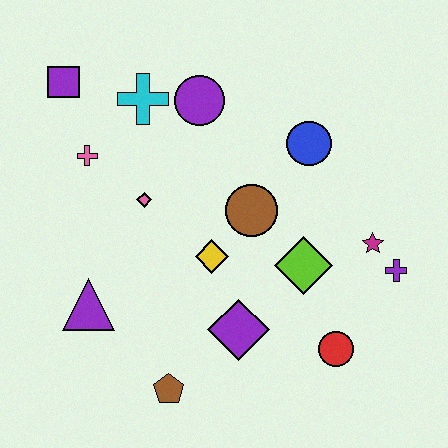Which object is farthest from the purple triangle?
The purple cross is farthest from the purple triangle.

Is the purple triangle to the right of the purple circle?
No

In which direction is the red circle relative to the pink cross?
The red circle is to the right of the pink cross.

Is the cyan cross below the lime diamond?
No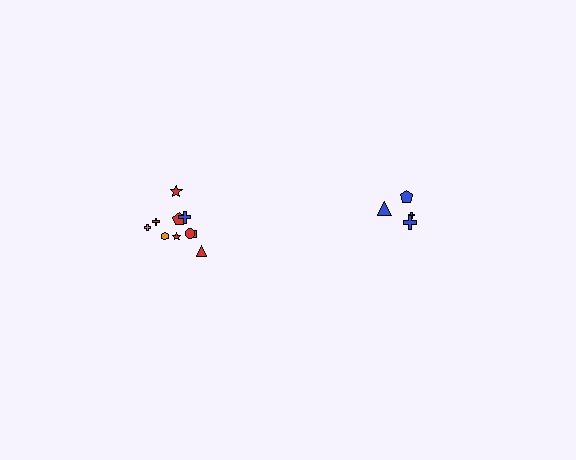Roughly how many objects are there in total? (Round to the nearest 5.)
Roughly 15 objects in total.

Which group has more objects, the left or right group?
The left group.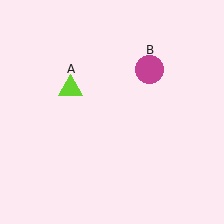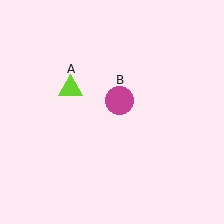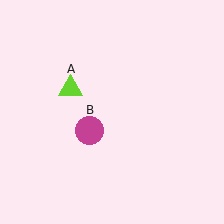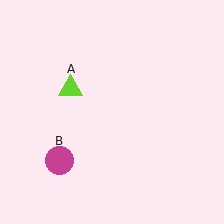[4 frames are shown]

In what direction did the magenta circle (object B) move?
The magenta circle (object B) moved down and to the left.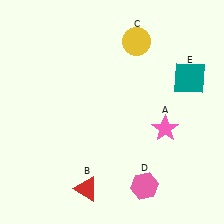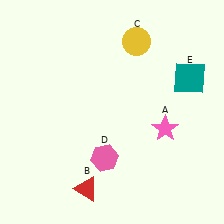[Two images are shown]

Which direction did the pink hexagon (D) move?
The pink hexagon (D) moved left.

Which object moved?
The pink hexagon (D) moved left.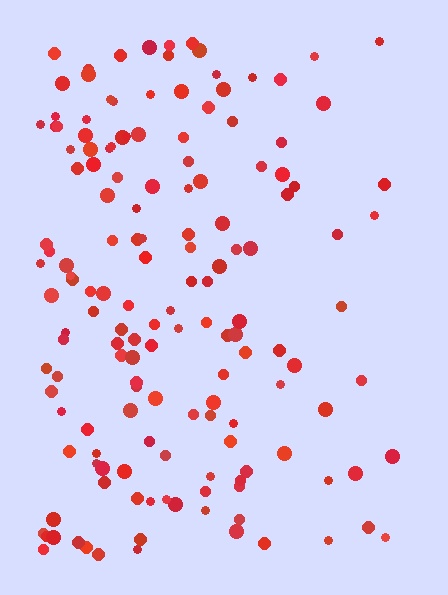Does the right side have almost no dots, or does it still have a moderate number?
Still a moderate number, just noticeably fewer than the left.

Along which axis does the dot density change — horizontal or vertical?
Horizontal.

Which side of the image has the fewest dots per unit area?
The right.